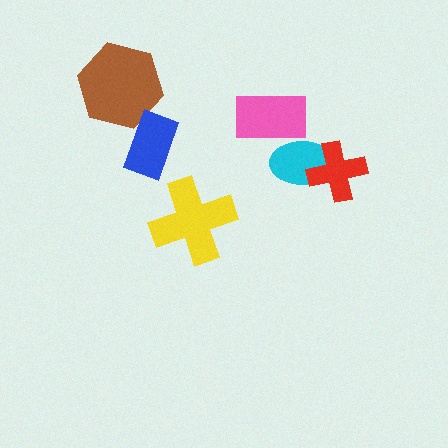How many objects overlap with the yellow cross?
0 objects overlap with the yellow cross.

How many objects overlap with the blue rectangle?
1 object overlaps with the blue rectangle.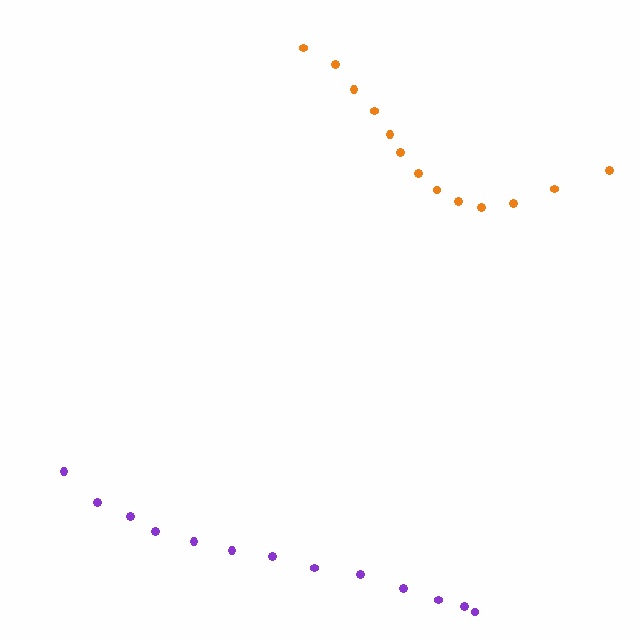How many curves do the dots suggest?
There are 2 distinct paths.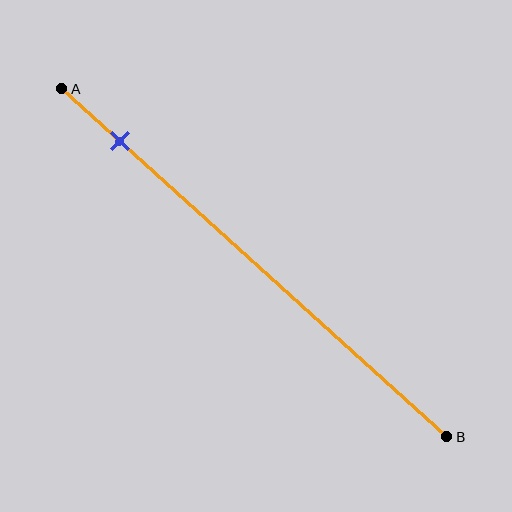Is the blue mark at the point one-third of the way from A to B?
No, the mark is at about 15% from A, not at the 33% one-third point.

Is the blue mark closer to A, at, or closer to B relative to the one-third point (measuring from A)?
The blue mark is closer to point A than the one-third point of segment AB.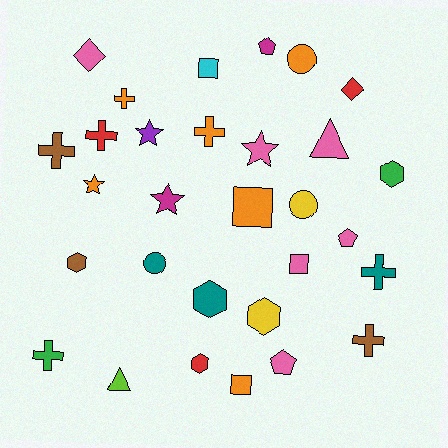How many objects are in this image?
There are 30 objects.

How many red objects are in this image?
There are 3 red objects.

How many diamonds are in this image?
There are 2 diamonds.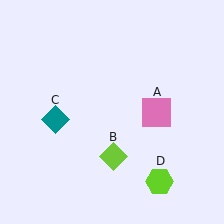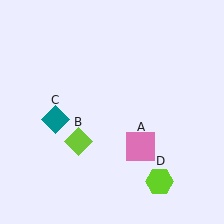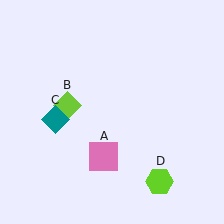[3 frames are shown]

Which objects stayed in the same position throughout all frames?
Teal diamond (object C) and lime hexagon (object D) remained stationary.